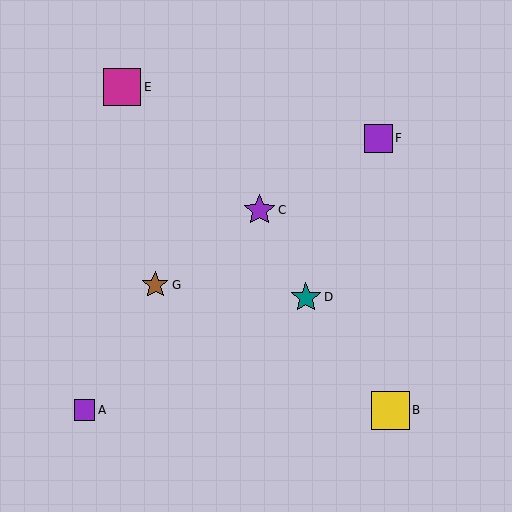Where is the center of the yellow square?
The center of the yellow square is at (390, 410).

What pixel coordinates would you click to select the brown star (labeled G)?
Click at (155, 285) to select the brown star G.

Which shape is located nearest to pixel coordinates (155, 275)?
The brown star (labeled G) at (155, 285) is nearest to that location.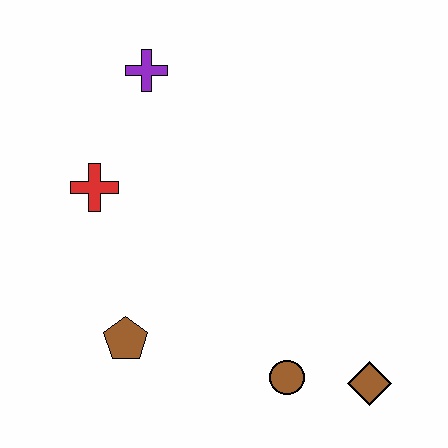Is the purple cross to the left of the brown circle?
Yes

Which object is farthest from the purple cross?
The brown diamond is farthest from the purple cross.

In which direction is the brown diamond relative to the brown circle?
The brown diamond is to the right of the brown circle.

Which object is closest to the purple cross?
The red cross is closest to the purple cross.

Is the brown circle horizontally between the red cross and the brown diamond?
Yes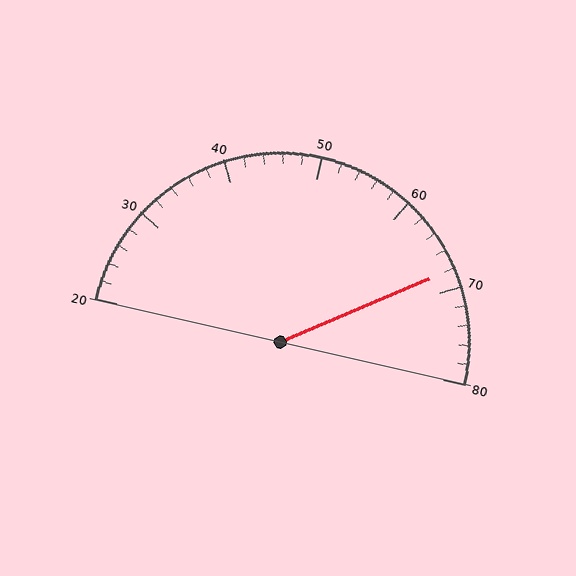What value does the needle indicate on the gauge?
The needle indicates approximately 68.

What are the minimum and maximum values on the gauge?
The gauge ranges from 20 to 80.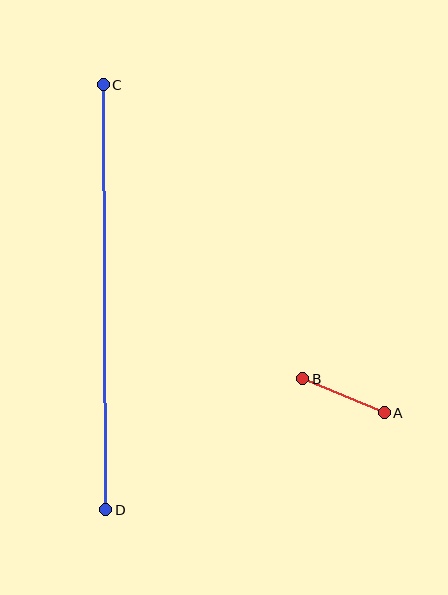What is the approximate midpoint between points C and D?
The midpoint is at approximately (104, 297) pixels.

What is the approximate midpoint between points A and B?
The midpoint is at approximately (343, 396) pixels.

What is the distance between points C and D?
The distance is approximately 425 pixels.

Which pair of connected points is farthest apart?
Points C and D are farthest apart.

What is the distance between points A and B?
The distance is approximately 88 pixels.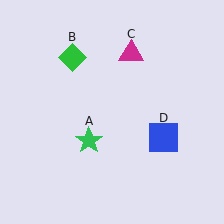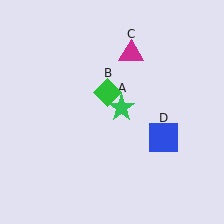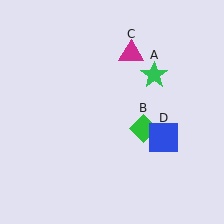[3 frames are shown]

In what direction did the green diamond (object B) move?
The green diamond (object B) moved down and to the right.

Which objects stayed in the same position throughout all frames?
Magenta triangle (object C) and blue square (object D) remained stationary.